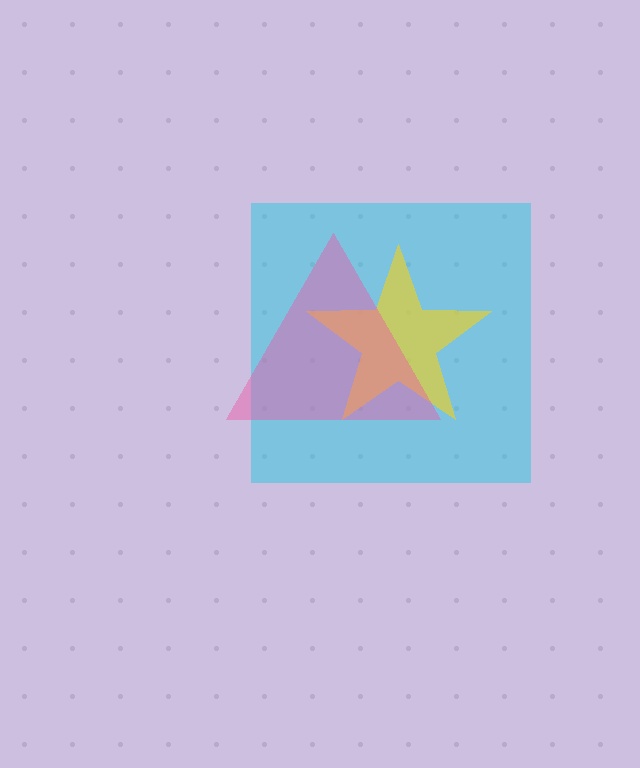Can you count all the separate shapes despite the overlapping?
Yes, there are 3 separate shapes.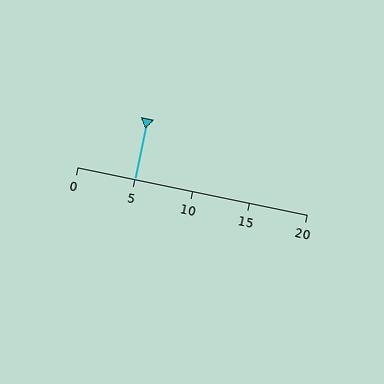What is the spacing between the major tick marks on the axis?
The major ticks are spaced 5 apart.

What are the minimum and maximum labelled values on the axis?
The axis runs from 0 to 20.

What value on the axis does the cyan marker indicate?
The marker indicates approximately 5.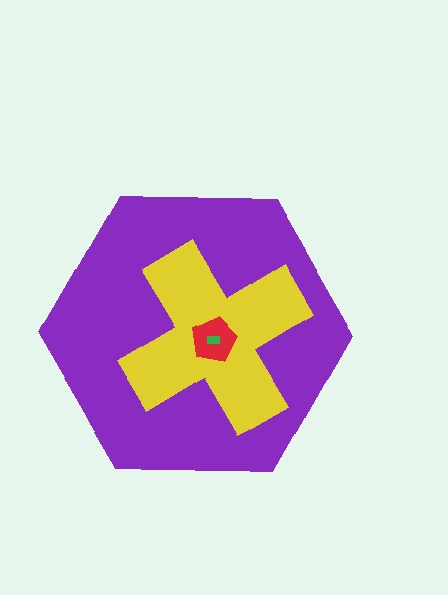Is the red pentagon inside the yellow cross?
Yes.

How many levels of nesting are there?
4.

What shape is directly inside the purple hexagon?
The yellow cross.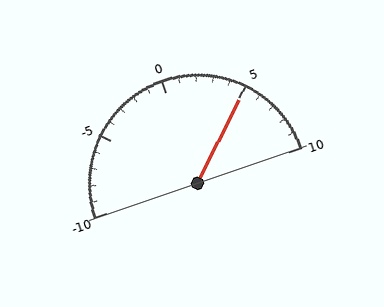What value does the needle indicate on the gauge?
The needle indicates approximately 5.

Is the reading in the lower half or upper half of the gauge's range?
The reading is in the upper half of the range (-10 to 10).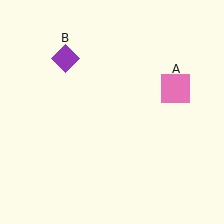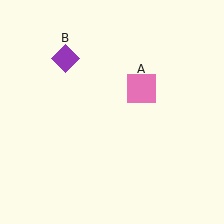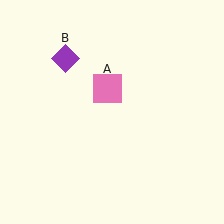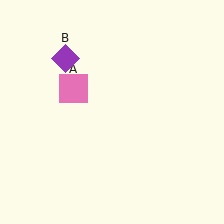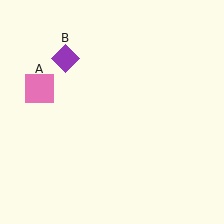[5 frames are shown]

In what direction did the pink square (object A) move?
The pink square (object A) moved left.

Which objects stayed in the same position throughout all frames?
Purple diamond (object B) remained stationary.